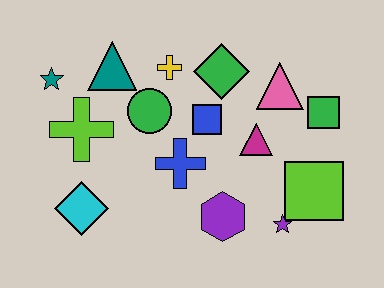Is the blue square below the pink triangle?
Yes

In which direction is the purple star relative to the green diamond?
The purple star is below the green diamond.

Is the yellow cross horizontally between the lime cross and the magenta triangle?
Yes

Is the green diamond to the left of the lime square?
Yes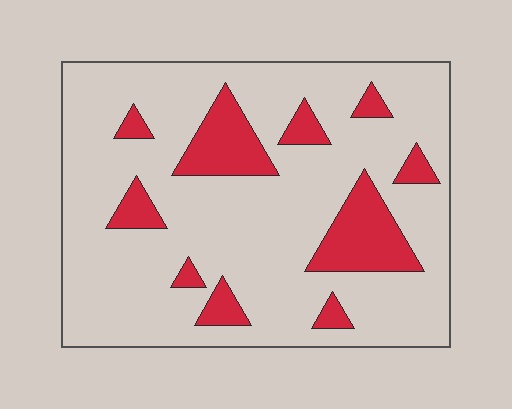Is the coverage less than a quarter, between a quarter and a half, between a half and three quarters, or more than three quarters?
Less than a quarter.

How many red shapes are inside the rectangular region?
10.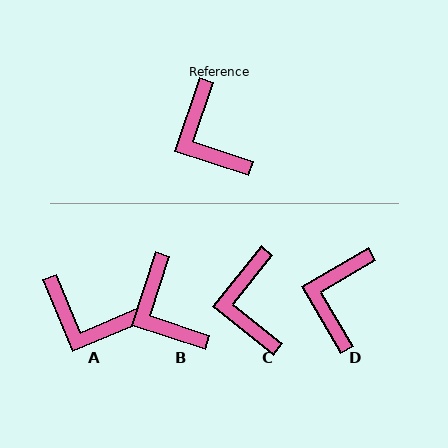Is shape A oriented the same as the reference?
No, it is off by about 41 degrees.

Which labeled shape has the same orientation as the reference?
B.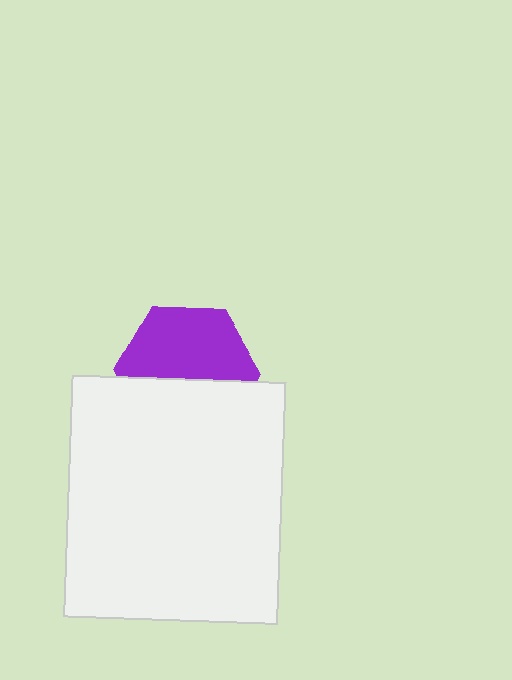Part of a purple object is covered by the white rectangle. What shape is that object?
It is a hexagon.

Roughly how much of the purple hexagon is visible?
About half of it is visible (roughly 57%).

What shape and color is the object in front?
The object in front is a white rectangle.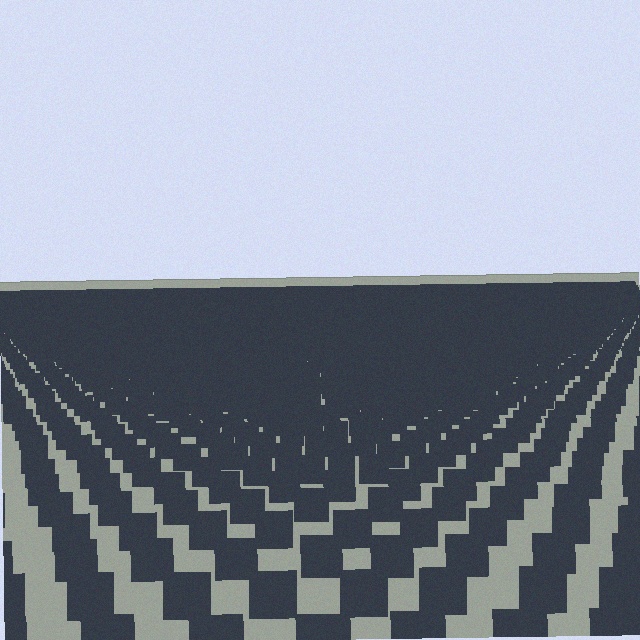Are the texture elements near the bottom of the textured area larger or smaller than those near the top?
Larger. Near the bottom, elements are closer to the viewer and appear at a bigger on-screen size.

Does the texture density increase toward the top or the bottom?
Density increases toward the top.